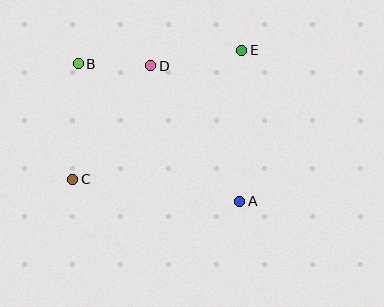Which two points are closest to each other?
Points B and D are closest to each other.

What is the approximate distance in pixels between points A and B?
The distance between A and B is approximately 212 pixels.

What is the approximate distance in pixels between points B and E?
The distance between B and E is approximately 164 pixels.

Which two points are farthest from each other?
Points C and E are farthest from each other.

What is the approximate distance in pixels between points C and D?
The distance between C and D is approximately 138 pixels.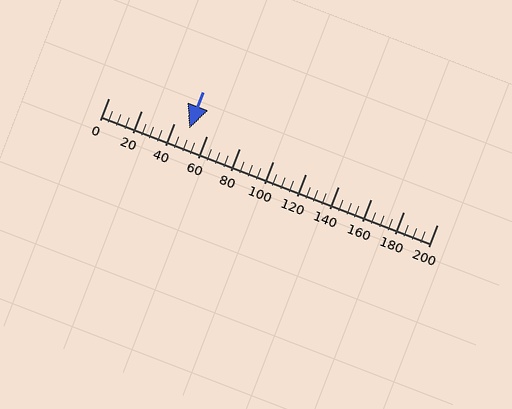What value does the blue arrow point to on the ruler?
The blue arrow points to approximately 49.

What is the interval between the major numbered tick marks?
The major tick marks are spaced 20 units apart.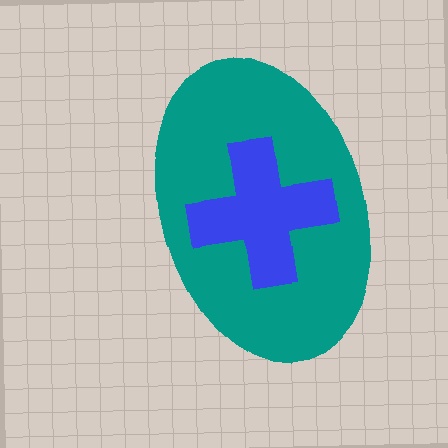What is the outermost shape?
The teal ellipse.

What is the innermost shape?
The blue cross.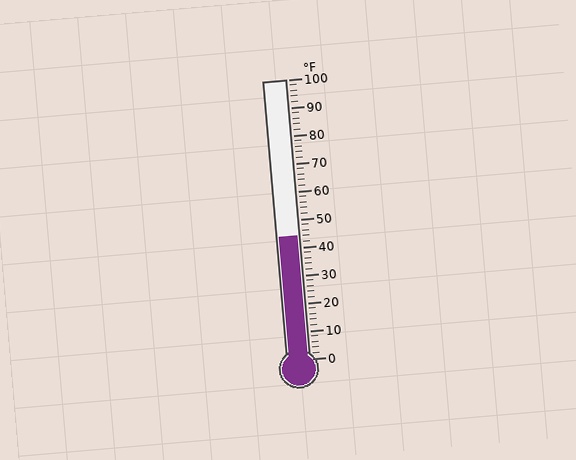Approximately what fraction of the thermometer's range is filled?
The thermometer is filled to approximately 45% of its range.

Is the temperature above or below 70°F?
The temperature is below 70°F.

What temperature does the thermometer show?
The thermometer shows approximately 44°F.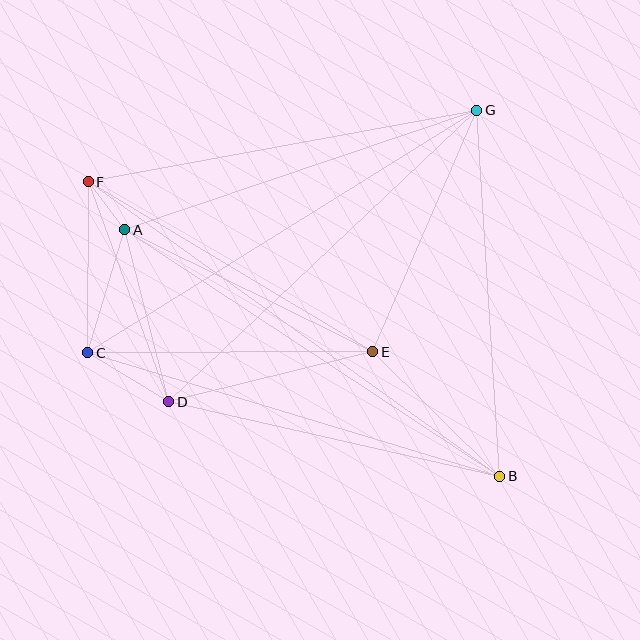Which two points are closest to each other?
Points A and F are closest to each other.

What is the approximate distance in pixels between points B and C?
The distance between B and C is approximately 430 pixels.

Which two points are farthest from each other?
Points B and F are farthest from each other.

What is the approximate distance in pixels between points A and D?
The distance between A and D is approximately 177 pixels.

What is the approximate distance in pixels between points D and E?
The distance between D and E is approximately 210 pixels.